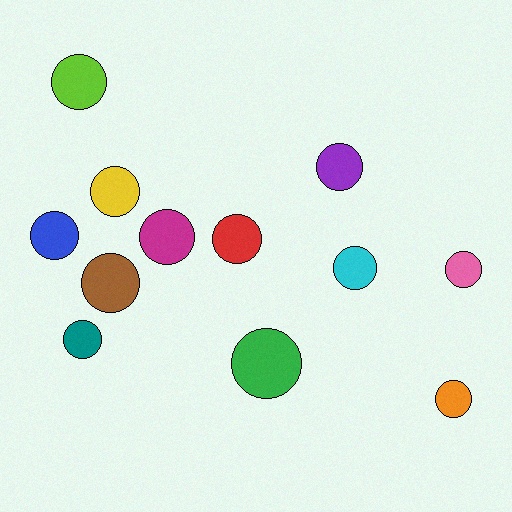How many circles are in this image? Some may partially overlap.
There are 12 circles.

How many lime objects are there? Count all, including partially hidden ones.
There is 1 lime object.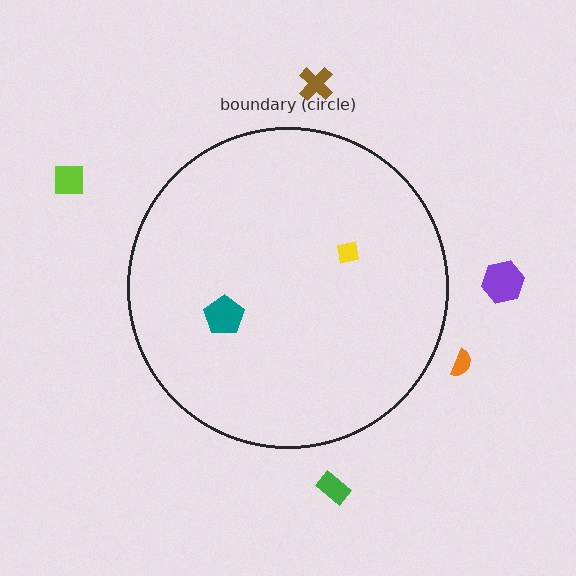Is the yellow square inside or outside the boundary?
Inside.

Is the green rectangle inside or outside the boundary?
Outside.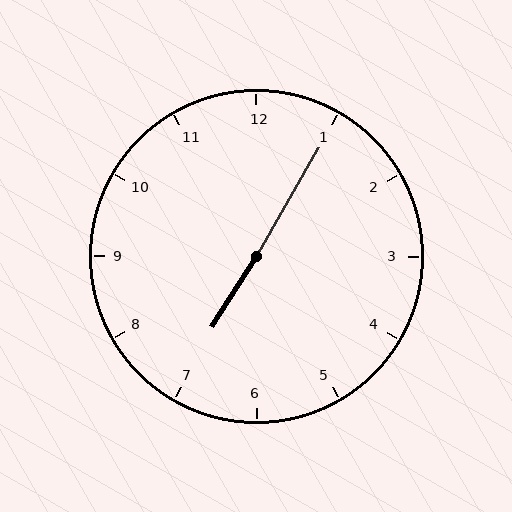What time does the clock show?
7:05.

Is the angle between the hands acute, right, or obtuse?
It is obtuse.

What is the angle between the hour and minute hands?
Approximately 178 degrees.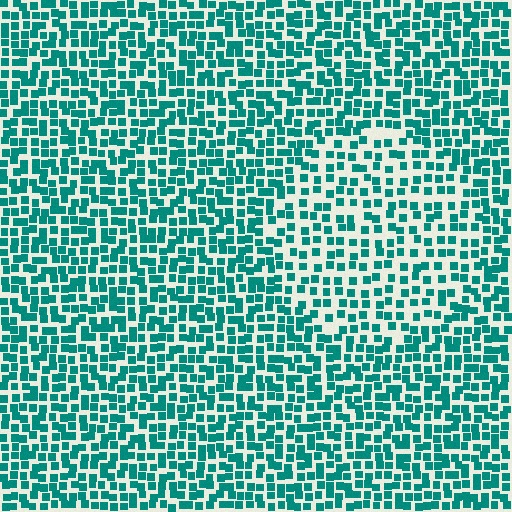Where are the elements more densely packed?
The elements are more densely packed outside the circle boundary.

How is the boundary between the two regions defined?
The boundary is defined by a change in element density (approximately 1.6x ratio). All elements are the same color, size, and shape.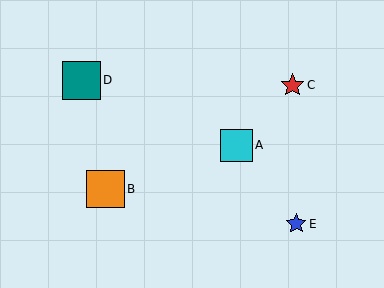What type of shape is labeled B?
Shape B is an orange square.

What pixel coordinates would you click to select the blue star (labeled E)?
Click at (296, 224) to select the blue star E.